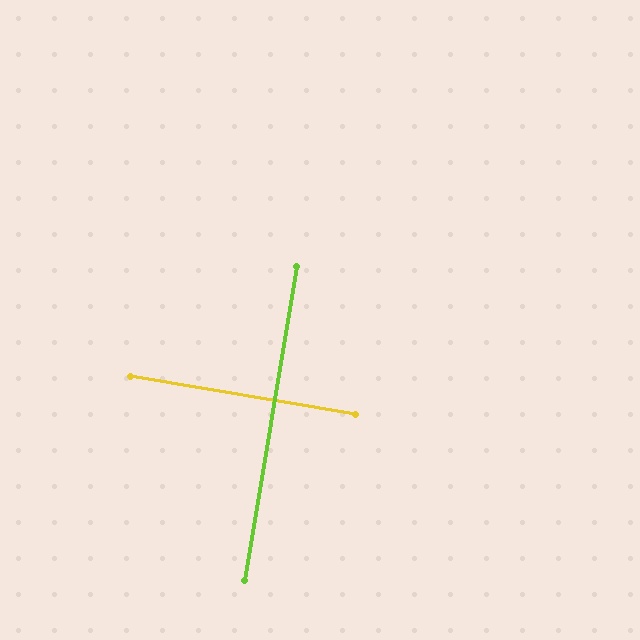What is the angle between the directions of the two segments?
Approximately 90 degrees.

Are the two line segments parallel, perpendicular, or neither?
Perpendicular — they meet at approximately 90°.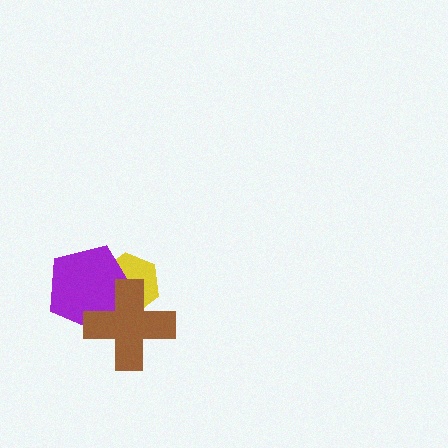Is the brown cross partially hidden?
No, no other shape covers it.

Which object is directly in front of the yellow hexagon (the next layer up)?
The purple pentagon is directly in front of the yellow hexagon.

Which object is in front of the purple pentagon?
The brown cross is in front of the purple pentagon.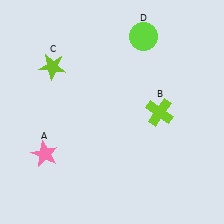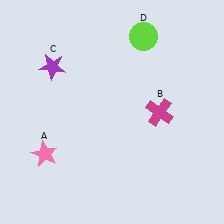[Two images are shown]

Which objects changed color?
B changed from lime to magenta. C changed from lime to purple.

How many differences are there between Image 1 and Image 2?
There are 2 differences between the two images.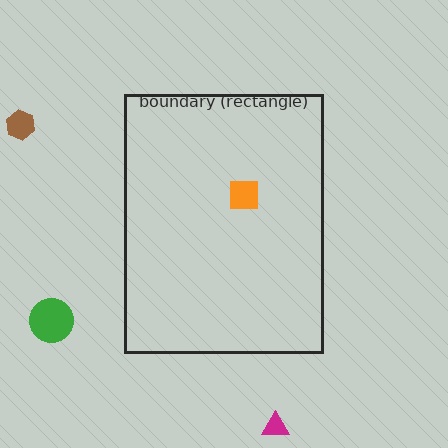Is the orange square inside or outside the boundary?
Inside.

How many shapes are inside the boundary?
1 inside, 3 outside.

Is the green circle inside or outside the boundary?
Outside.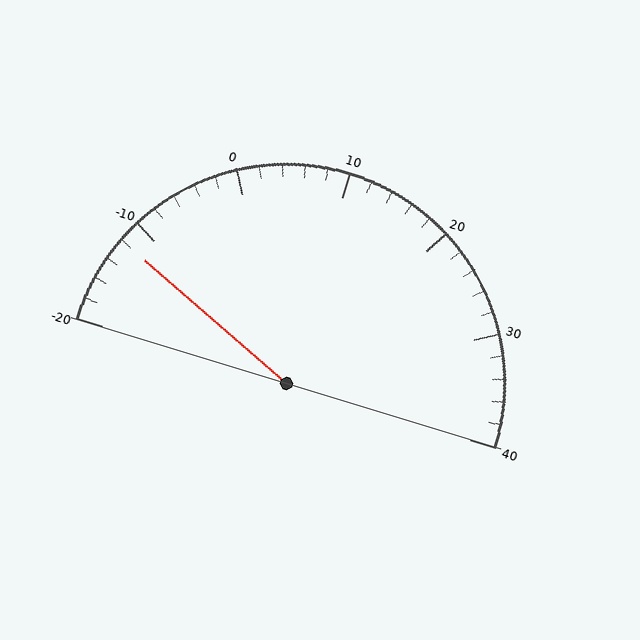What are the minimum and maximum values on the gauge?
The gauge ranges from -20 to 40.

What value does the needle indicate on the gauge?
The needle indicates approximately -12.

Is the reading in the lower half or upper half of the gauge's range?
The reading is in the lower half of the range (-20 to 40).